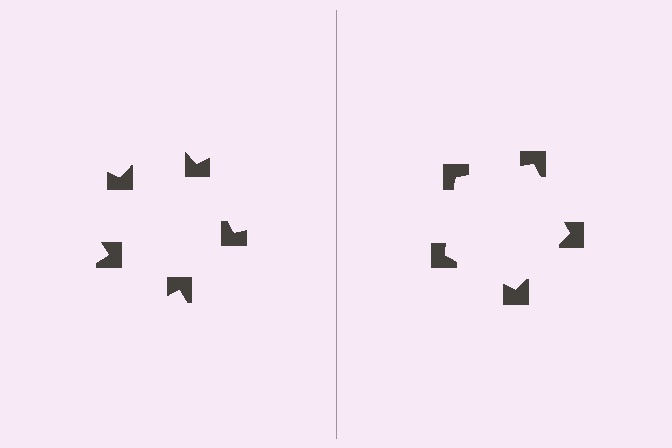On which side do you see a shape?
An illusory pentagon appears on the right side. On the left side the wedge cuts are rotated, so no coherent shape forms.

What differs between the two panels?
The notched squares are positioned identically on both sides; only the wedge orientations differ. On the right they align to a pentagon; on the left they are misaligned.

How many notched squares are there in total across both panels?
10 — 5 on each side.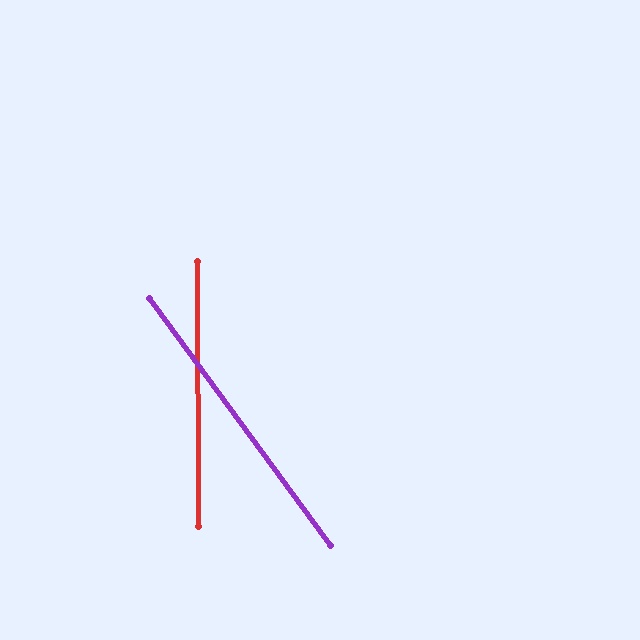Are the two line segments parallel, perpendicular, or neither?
Neither parallel nor perpendicular — they differ by about 36°.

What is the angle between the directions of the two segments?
Approximately 36 degrees.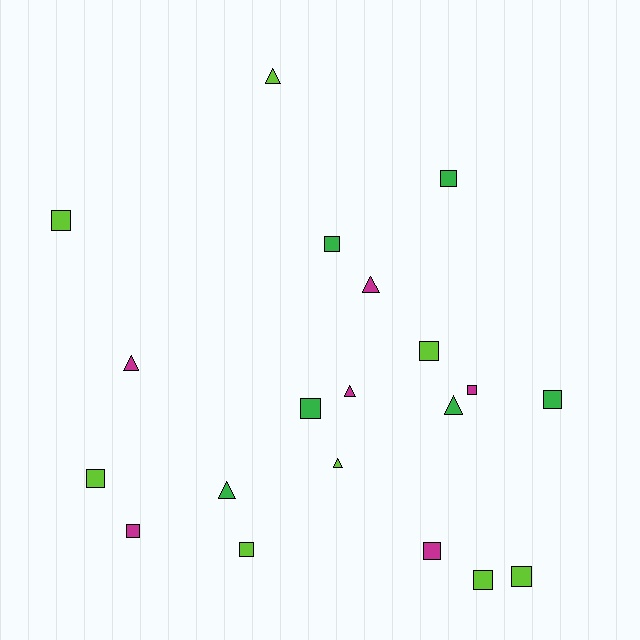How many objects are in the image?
There are 20 objects.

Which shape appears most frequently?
Square, with 13 objects.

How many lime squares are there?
There are 6 lime squares.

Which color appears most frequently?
Lime, with 8 objects.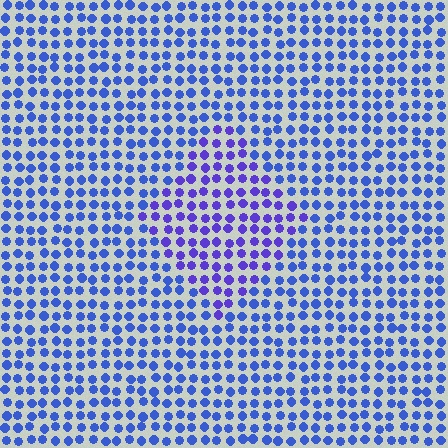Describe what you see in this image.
The image is filled with small blue elements in a uniform arrangement. A diamond-shaped region is visible where the elements are tinted to a slightly different hue, forming a subtle color boundary.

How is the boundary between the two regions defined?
The boundary is defined purely by a slight shift in hue (about 27 degrees). Spacing, size, and orientation are identical on both sides.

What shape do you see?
I see a diamond.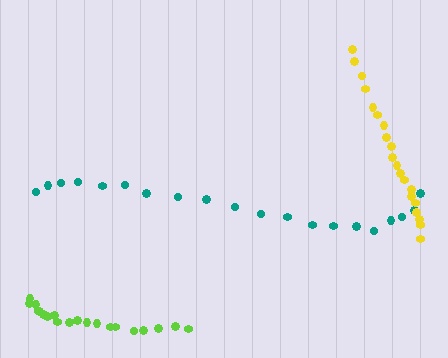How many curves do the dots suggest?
There are 3 distinct paths.